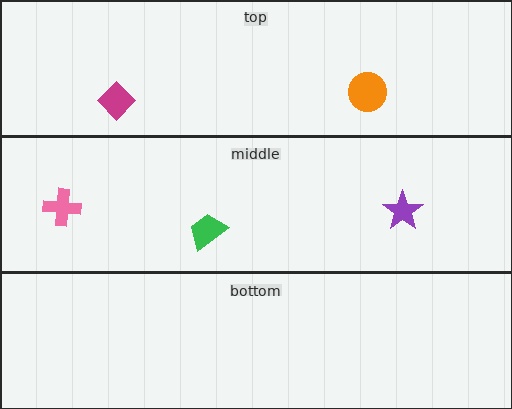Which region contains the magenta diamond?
The top region.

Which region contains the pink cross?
The middle region.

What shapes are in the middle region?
The pink cross, the green trapezoid, the purple star.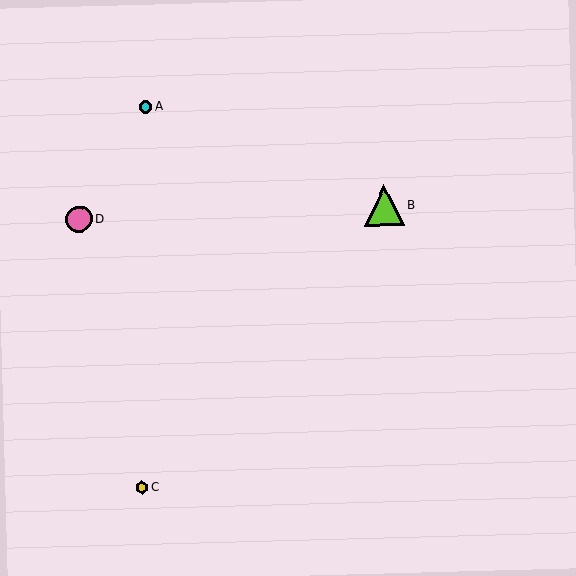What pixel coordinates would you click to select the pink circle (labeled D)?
Click at (79, 219) to select the pink circle D.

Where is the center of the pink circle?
The center of the pink circle is at (79, 219).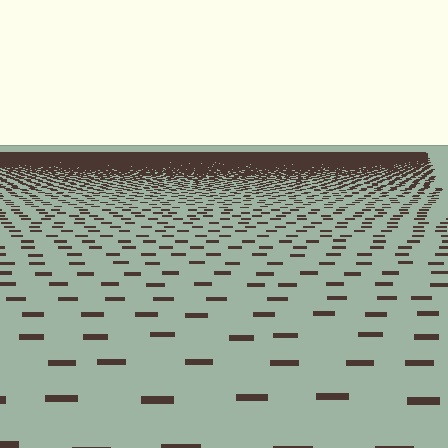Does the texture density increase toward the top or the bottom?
Density increases toward the top.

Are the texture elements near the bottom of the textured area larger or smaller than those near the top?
Larger. Near the bottom, elements are closer to the viewer and appear at a bigger on-screen size.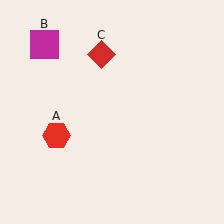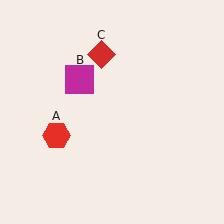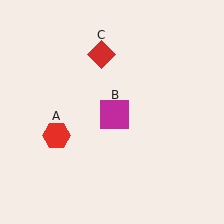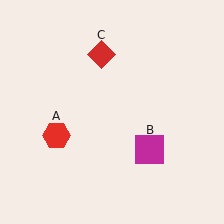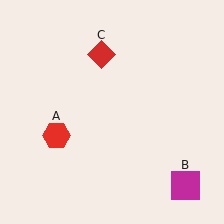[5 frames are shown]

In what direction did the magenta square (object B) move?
The magenta square (object B) moved down and to the right.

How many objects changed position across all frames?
1 object changed position: magenta square (object B).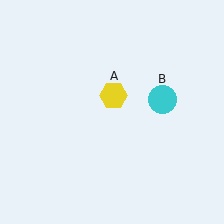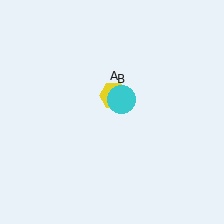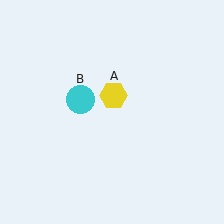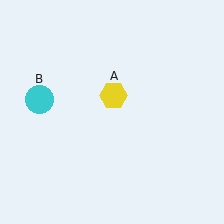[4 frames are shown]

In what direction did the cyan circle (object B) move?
The cyan circle (object B) moved left.